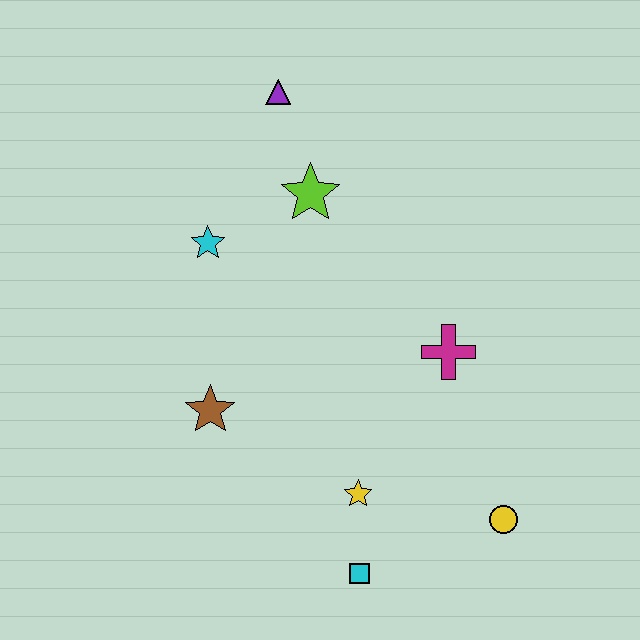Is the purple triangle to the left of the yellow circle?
Yes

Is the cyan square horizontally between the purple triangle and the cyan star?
No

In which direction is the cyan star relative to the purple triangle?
The cyan star is below the purple triangle.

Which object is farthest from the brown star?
The purple triangle is farthest from the brown star.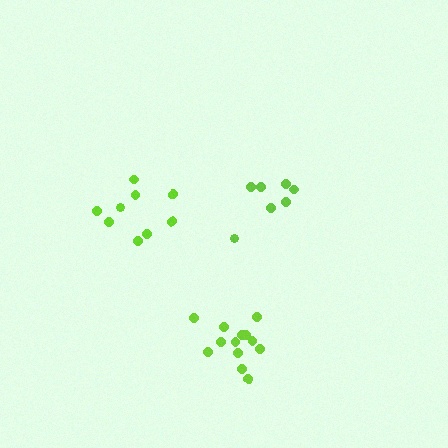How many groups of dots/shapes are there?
There are 3 groups.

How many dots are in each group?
Group 1: 13 dots, Group 2: 9 dots, Group 3: 7 dots (29 total).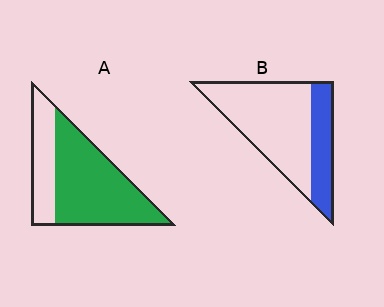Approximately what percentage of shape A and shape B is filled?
A is approximately 70% and B is approximately 30%.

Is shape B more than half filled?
No.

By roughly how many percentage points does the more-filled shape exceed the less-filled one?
By roughly 40 percentage points (A over B).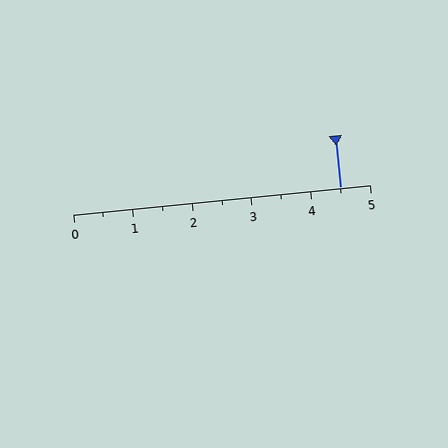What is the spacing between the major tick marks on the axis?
The major ticks are spaced 1 apart.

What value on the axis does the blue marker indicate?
The marker indicates approximately 4.5.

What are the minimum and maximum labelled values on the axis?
The axis runs from 0 to 5.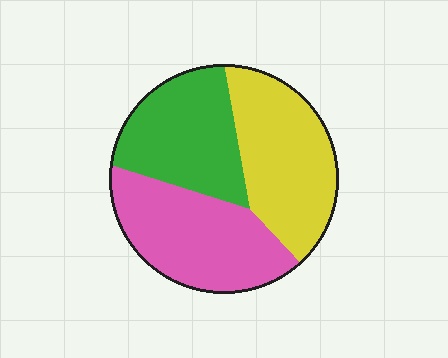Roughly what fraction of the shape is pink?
Pink covers roughly 35% of the shape.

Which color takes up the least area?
Green, at roughly 30%.